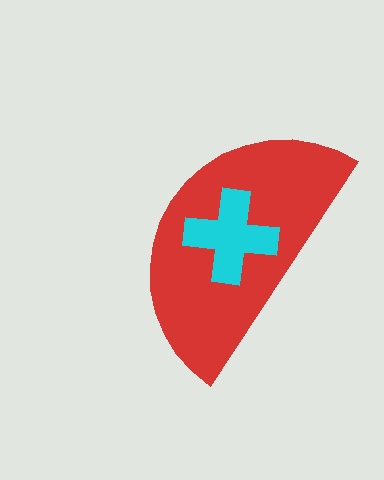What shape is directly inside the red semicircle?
The cyan cross.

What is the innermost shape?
The cyan cross.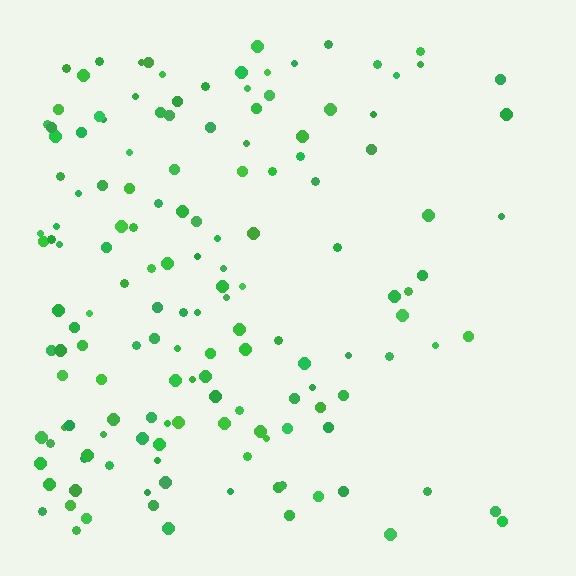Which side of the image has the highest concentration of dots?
The left.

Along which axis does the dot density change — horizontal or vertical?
Horizontal.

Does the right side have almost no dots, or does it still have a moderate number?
Still a moderate number, just noticeably fewer than the left.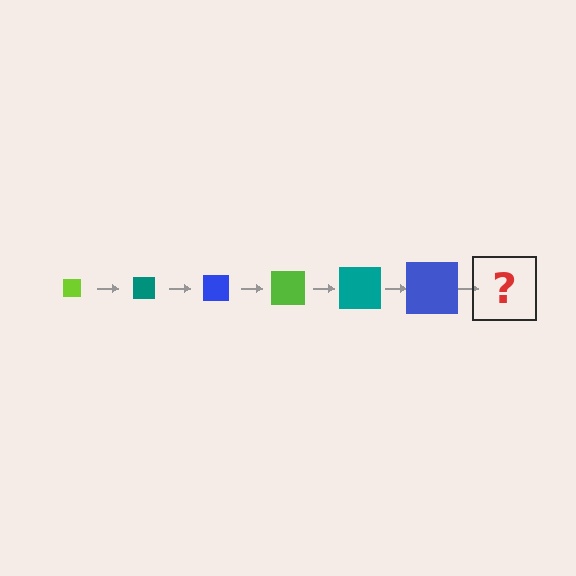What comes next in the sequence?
The next element should be a lime square, larger than the previous one.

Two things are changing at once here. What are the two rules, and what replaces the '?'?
The two rules are that the square grows larger each step and the color cycles through lime, teal, and blue. The '?' should be a lime square, larger than the previous one.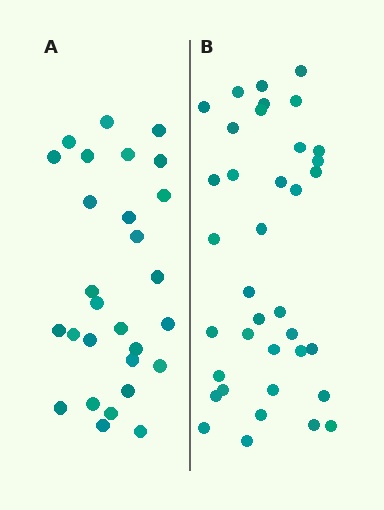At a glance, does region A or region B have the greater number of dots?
Region B (the right region) has more dots.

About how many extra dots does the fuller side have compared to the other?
Region B has roughly 8 or so more dots than region A.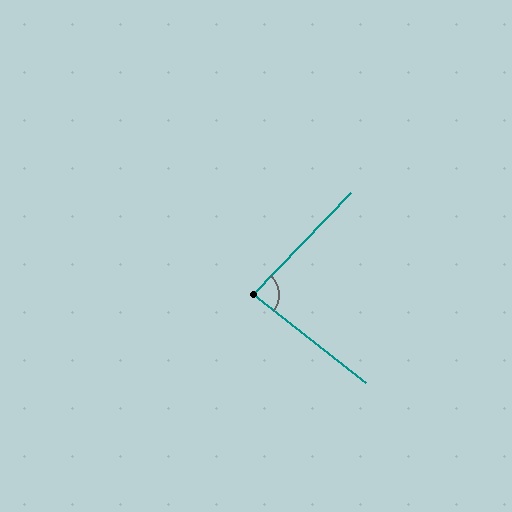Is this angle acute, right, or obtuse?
It is acute.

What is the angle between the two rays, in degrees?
Approximately 85 degrees.